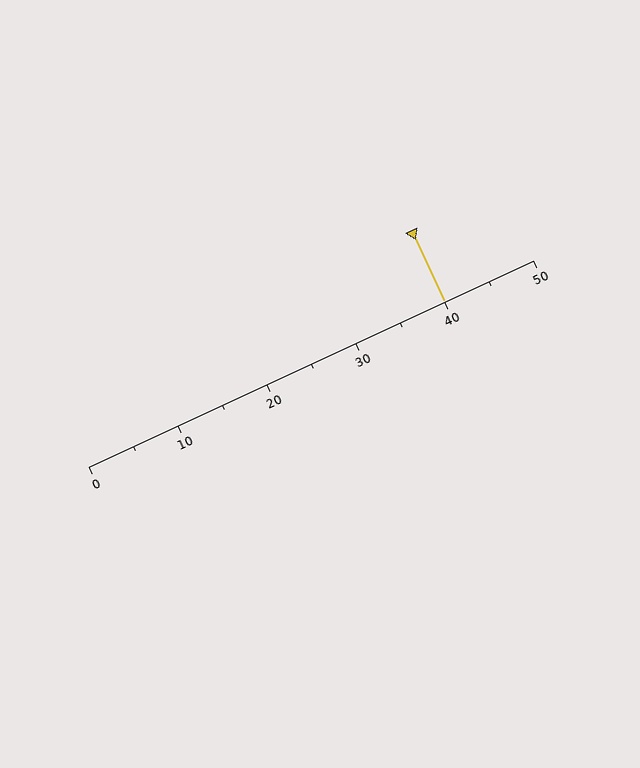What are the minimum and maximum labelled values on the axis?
The axis runs from 0 to 50.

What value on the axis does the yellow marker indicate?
The marker indicates approximately 40.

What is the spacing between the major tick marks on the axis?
The major ticks are spaced 10 apart.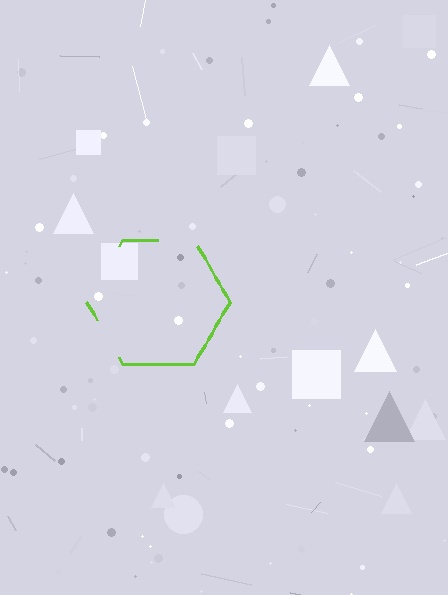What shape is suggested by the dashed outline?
The dashed outline suggests a hexagon.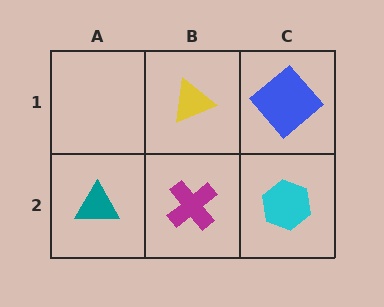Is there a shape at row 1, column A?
No, that cell is empty.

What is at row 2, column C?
A cyan hexagon.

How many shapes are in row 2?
3 shapes.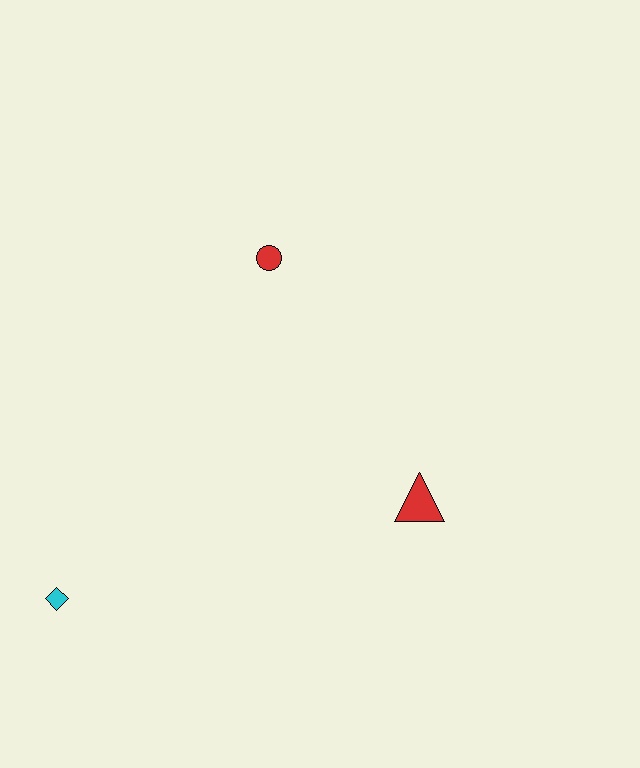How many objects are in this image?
There are 3 objects.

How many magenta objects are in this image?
There are no magenta objects.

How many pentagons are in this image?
There are no pentagons.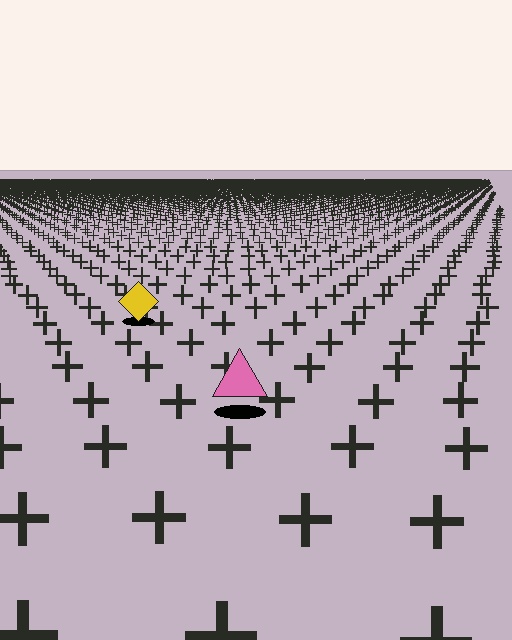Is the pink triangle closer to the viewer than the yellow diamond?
Yes. The pink triangle is closer — you can tell from the texture gradient: the ground texture is coarser near it.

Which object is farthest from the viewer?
The yellow diamond is farthest from the viewer. It appears smaller and the ground texture around it is denser.